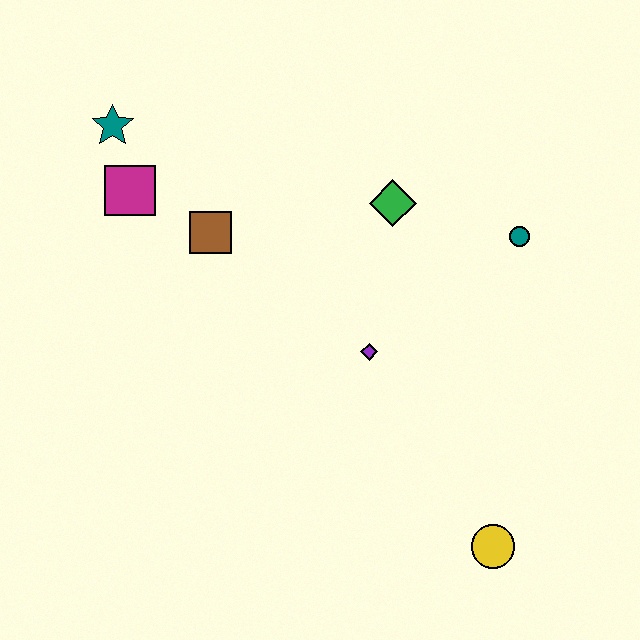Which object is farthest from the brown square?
The yellow circle is farthest from the brown square.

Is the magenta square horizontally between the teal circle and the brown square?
No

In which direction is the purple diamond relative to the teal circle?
The purple diamond is to the left of the teal circle.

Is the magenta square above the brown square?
Yes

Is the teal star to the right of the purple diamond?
No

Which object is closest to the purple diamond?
The green diamond is closest to the purple diamond.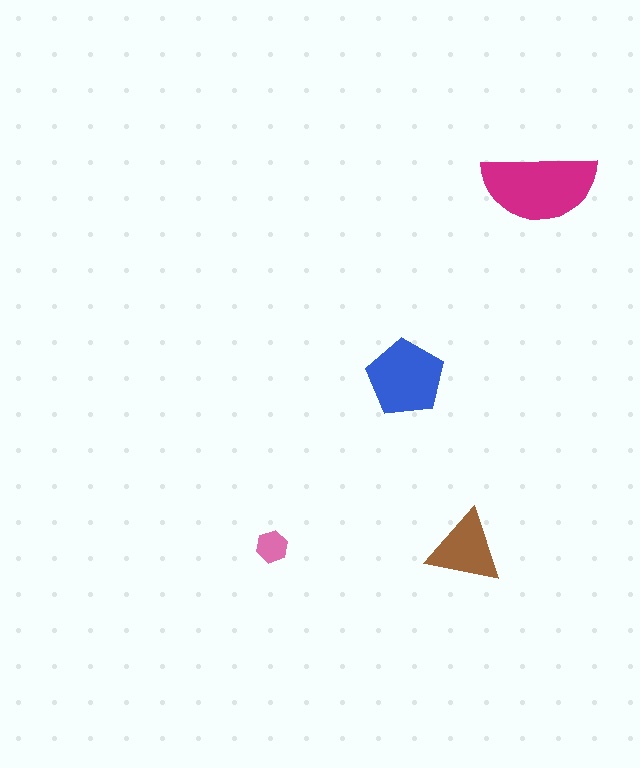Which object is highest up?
The magenta semicircle is topmost.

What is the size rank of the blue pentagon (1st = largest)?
2nd.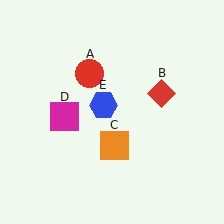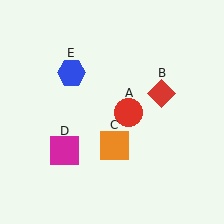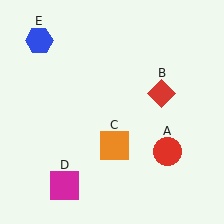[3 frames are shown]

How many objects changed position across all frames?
3 objects changed position: red circle (object A), magenta square (object D), blue hexagon (object E).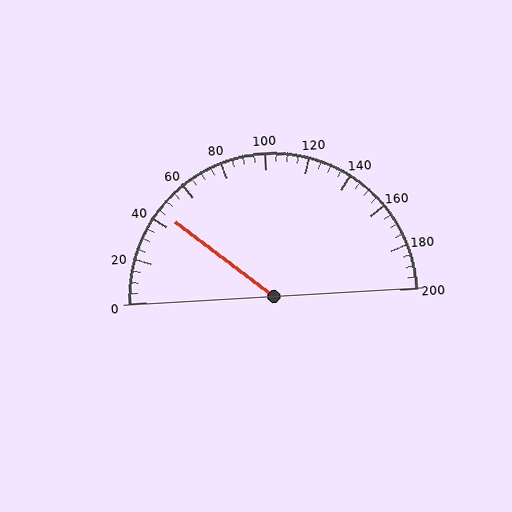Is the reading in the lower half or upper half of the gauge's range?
The reading is in the lower half of the range (0 to 200).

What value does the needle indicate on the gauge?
The needle indicates approximately 45.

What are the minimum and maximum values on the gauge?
The gauge ranges from 0 to 200.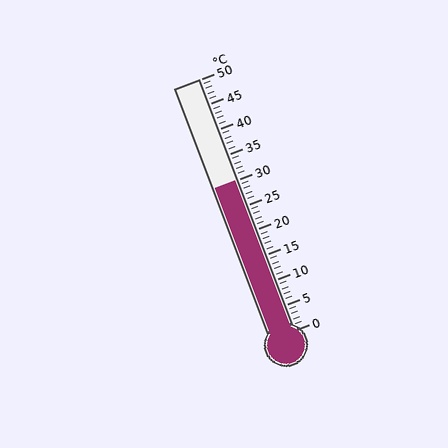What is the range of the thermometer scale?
The thermometer scale ranges from 0°C to 50°C.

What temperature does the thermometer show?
The thermometer shows approximately 30°C.